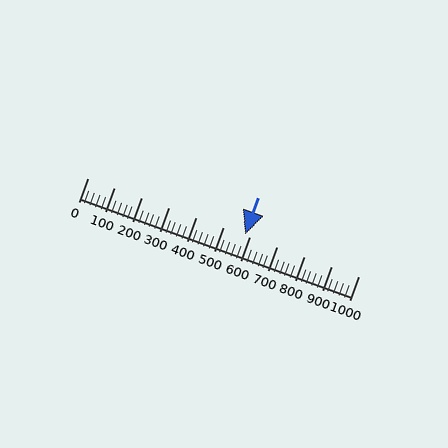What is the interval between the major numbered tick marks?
The major tick marks are spaced 100 units apart.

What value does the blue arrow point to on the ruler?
The blue arrow points to approximately 581.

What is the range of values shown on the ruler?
The ruler shows values from 0 to 1000.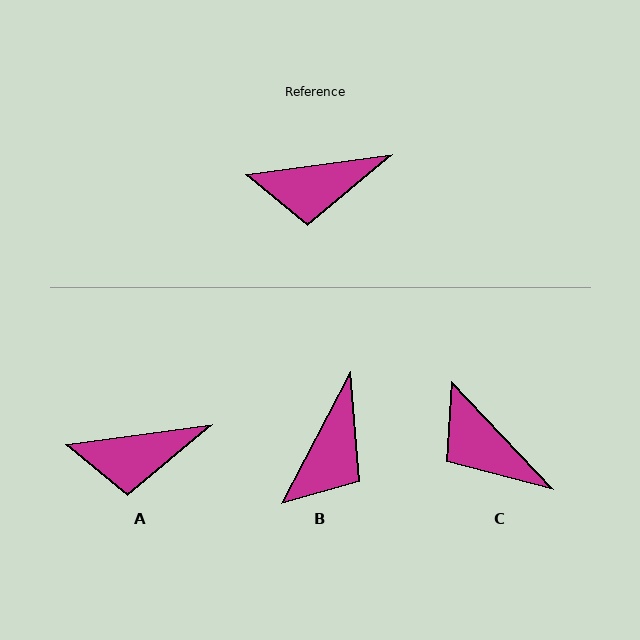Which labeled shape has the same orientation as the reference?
A.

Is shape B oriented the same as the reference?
No, it is off by about 55 degrees.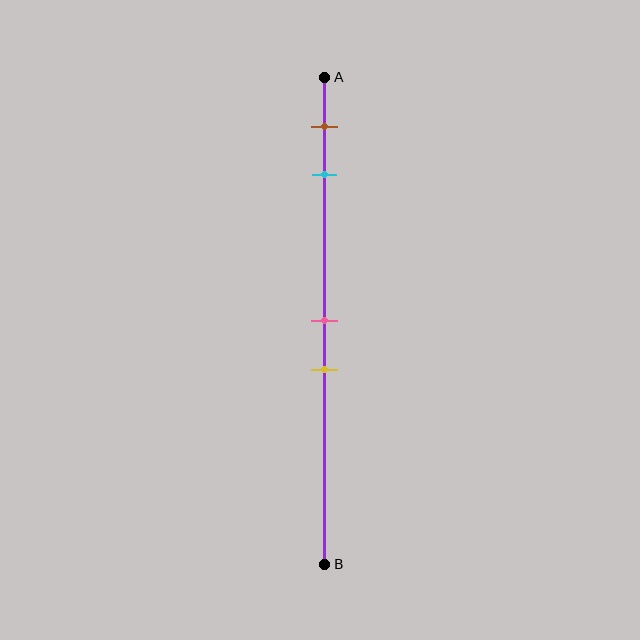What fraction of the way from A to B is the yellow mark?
The yellow mark is approximately 60% (0.6) of the way from A to B.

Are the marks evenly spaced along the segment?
No, the marks are not evenly spaced.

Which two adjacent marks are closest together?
The pink and yellow marks are the closest adjacent pair.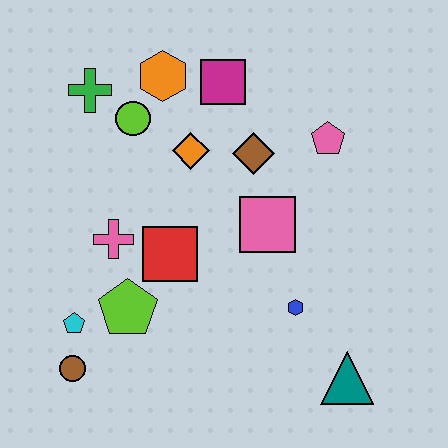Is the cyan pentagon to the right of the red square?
No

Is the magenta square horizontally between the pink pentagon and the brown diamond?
No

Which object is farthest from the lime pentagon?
The pink pentagon is farthest from the lime pentagon.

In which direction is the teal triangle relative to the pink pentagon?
The teal triangle is below the pink pentagon.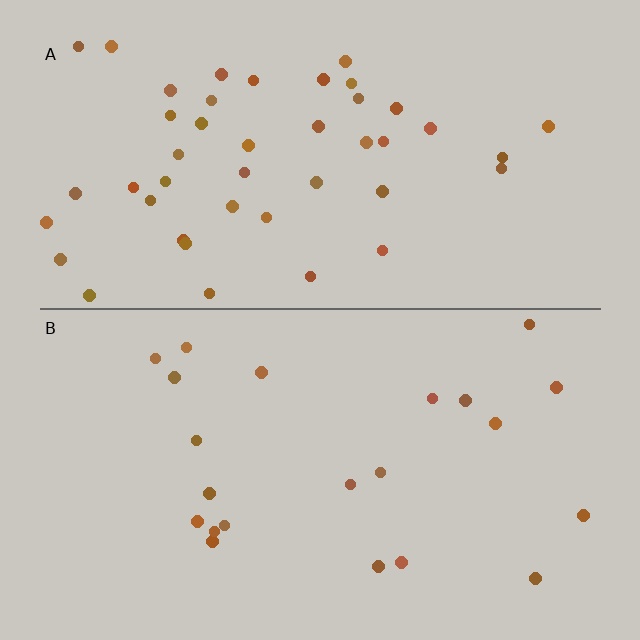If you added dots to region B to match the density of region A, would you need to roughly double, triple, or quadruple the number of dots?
Approximately double.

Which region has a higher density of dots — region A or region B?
A (the top).